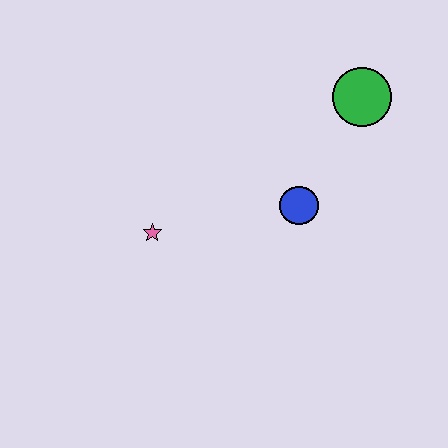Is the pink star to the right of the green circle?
No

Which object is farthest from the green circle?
The pink star is farthest from the green circle.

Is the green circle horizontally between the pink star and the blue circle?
No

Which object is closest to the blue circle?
The green circle is closest to the blue circle.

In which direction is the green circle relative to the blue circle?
The green circle is above the blue circle.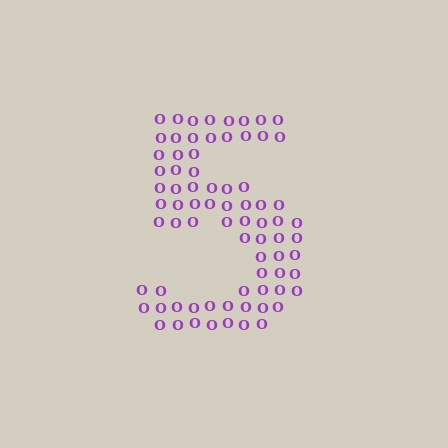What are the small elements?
The small elements are letter O's.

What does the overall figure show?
The overall figure shows the digit 5.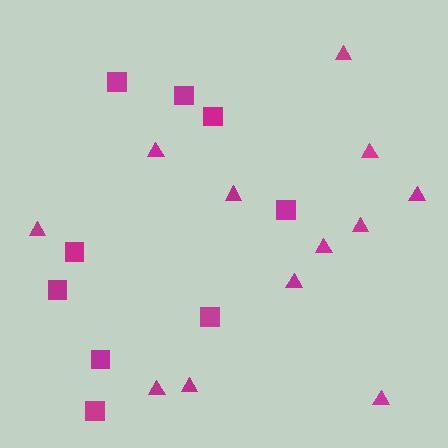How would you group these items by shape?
There are 2 groups: one group of squares (9) and one group of triangles (12).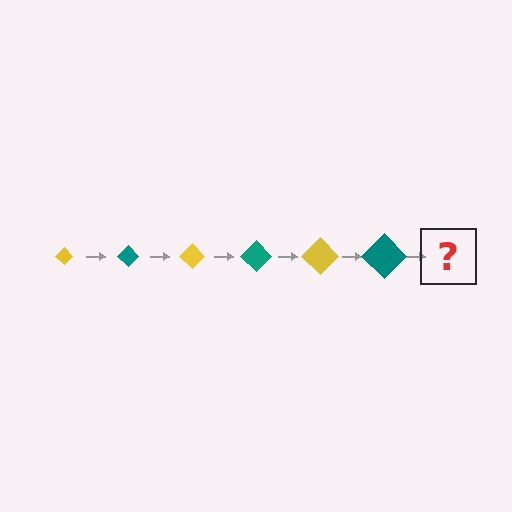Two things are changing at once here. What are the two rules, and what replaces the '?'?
The two rules are that the diamond grows larger each step and the color cycles through yellow and teal. The '?' should be a yellow diamond, larger than the previous one.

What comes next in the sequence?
The next element should be a yellow diamond, larger than the previous one.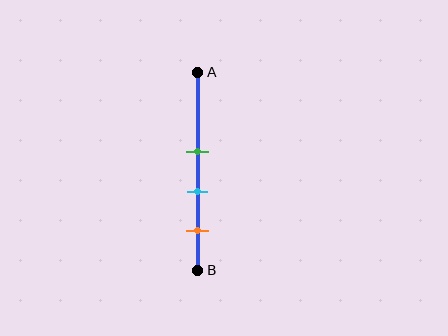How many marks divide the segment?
There are 3 marks dividing the segment.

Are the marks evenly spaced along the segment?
Yes, the marks are approximately evenly spaced.